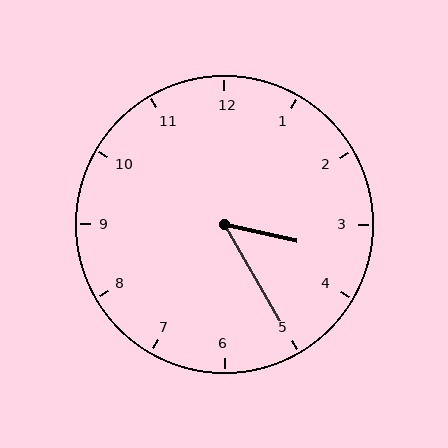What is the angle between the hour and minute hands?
Approximately 48 degrees.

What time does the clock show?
3:25.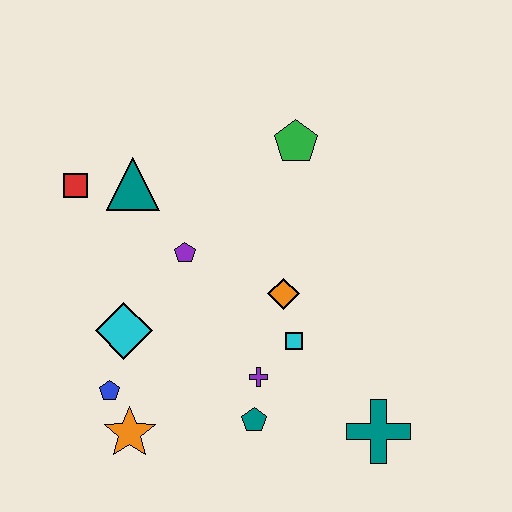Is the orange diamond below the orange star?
No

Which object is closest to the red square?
The teal triangle is closest to the red square.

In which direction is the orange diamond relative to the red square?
The orange diamond is to the right of the red square.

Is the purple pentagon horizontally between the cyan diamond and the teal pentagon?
Yes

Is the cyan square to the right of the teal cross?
No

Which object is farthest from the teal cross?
The red square is farthest from the teal cross.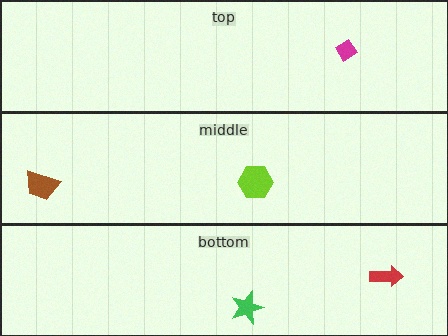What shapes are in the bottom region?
The green star, the red arrow.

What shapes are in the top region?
The magenta diamond.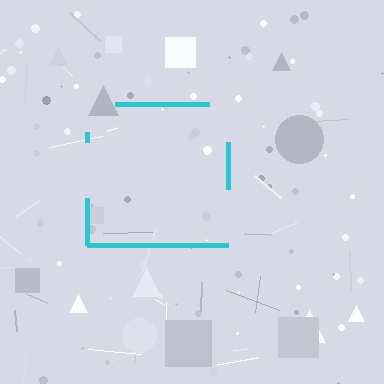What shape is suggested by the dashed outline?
The dashed outline suggests a square.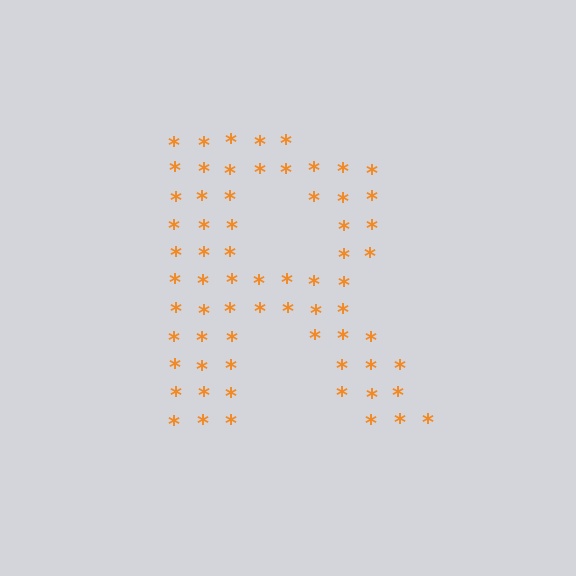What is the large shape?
The large shape is the letter R.